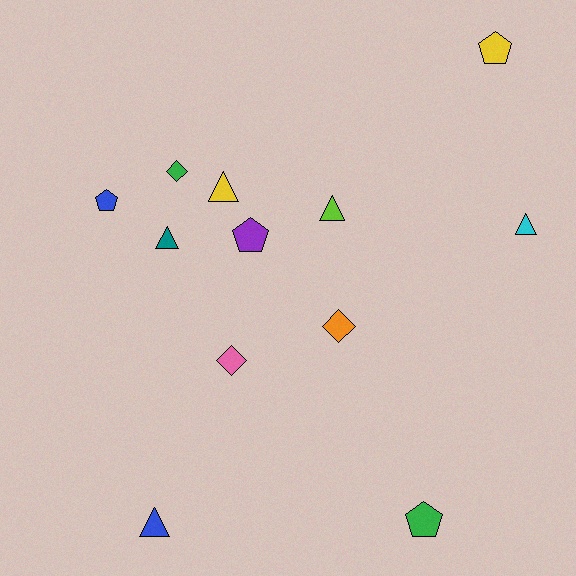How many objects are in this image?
There are 12 objects.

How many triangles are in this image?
There are 5 triangles.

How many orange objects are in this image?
There is 1 orange object.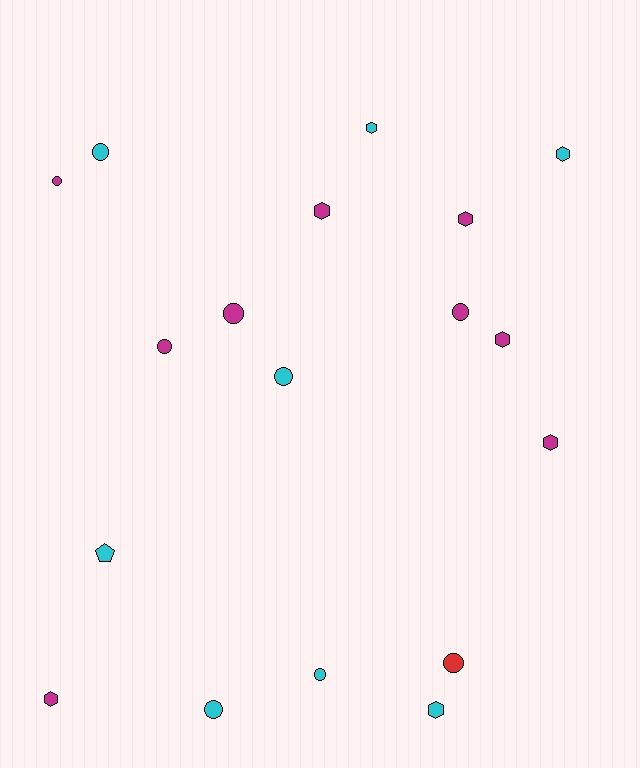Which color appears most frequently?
Magenta, with 9 objects.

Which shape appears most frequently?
Circle, with 9 objects.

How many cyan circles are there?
There are 4 cyan circles.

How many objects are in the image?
There are 18 objects.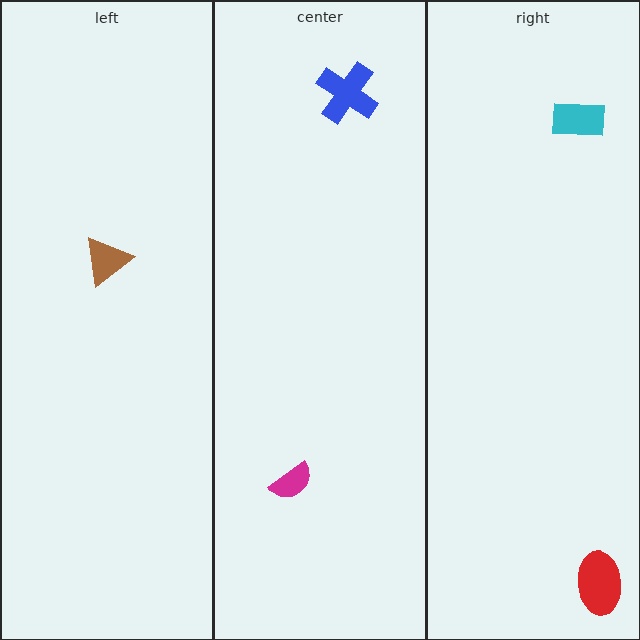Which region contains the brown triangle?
The left region.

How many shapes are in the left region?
1.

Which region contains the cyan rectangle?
The right region.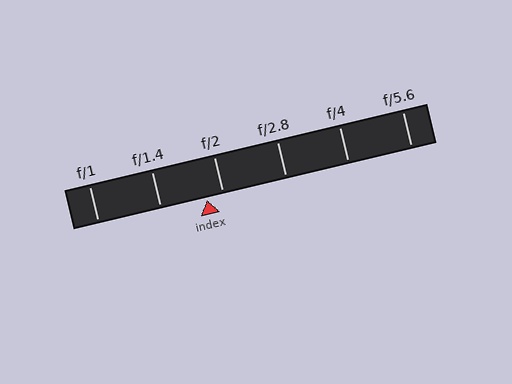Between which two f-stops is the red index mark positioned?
The index mark is between f/1.4 and f/2.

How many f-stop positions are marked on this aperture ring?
There are 6 f-stop positions marked.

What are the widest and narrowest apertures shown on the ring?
The widest aperture shown is f/1 and the narrowest is f/5.6.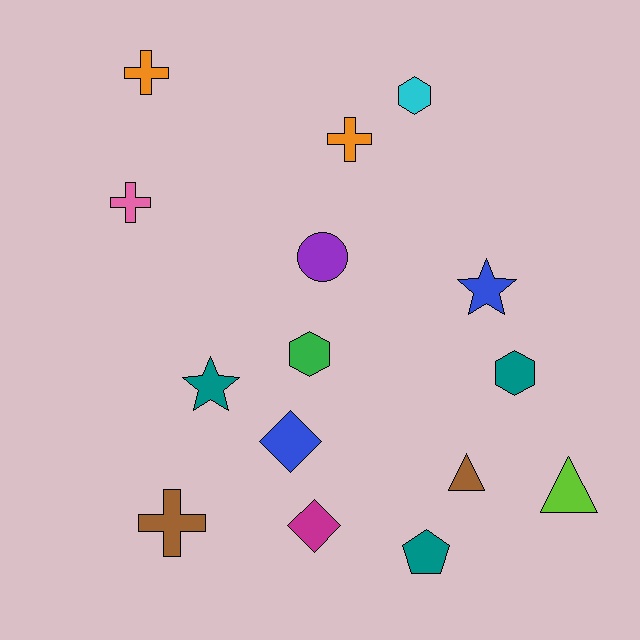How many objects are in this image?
There are 15 objects.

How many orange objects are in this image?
There are 2 orange objects.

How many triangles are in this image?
There are 2 triangles.